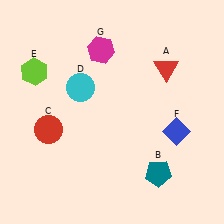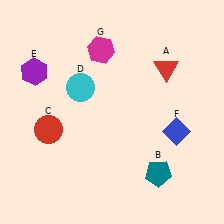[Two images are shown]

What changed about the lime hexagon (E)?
In Image 1, E is lime. In Image 2, it changed to purple.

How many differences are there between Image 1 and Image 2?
There is 1 difference between the two images.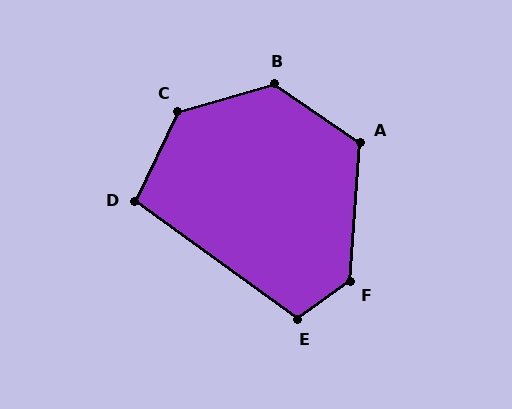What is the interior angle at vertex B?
Approximately 130 degrees (obtuse).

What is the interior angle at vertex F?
Approximately 130 degrees (obtuse).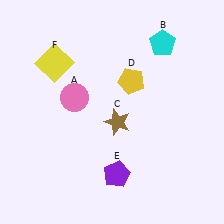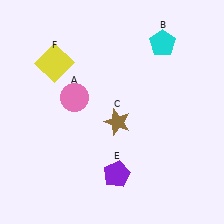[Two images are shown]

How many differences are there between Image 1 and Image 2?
There is 1 difference between the two images.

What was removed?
The yellow pentagon (D) was removed in Image 2.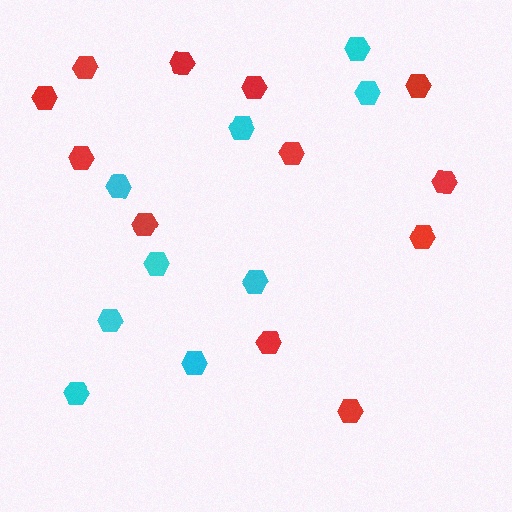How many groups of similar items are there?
There are 2 groups: one group of red hexagons (12) and one group of cyan hexagons (9).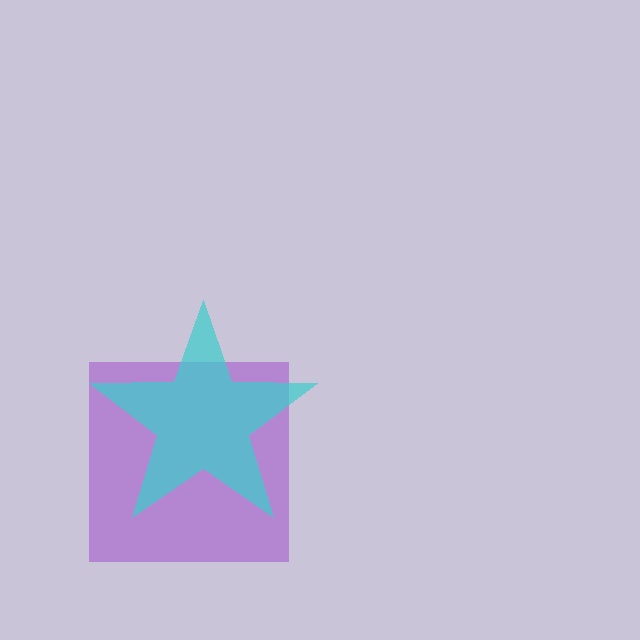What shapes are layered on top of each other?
The layered shapes are: a purple square, a cyan star.